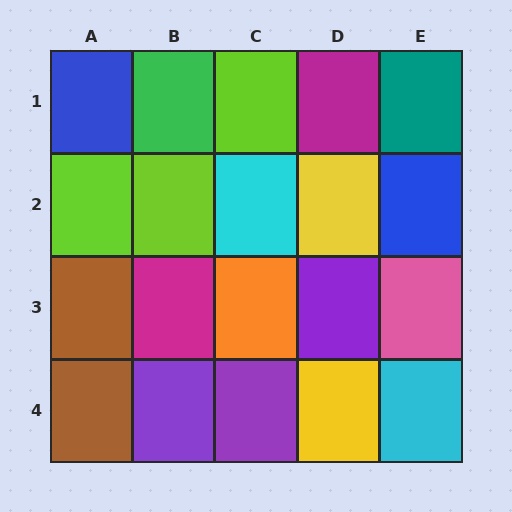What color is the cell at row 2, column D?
Yellow.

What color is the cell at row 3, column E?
Pink.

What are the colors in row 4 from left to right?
Brown, purple, purple, yellow, cyan.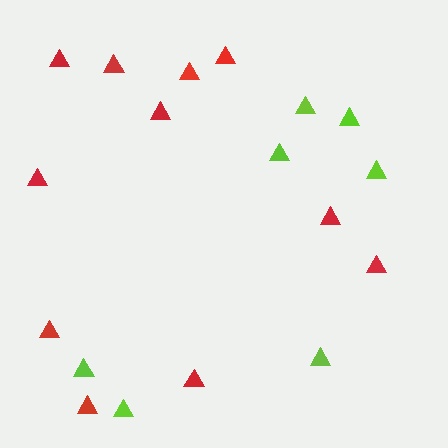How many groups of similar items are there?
There are 2 groups: one group of red triangles (11) and one group of lime triangles (7).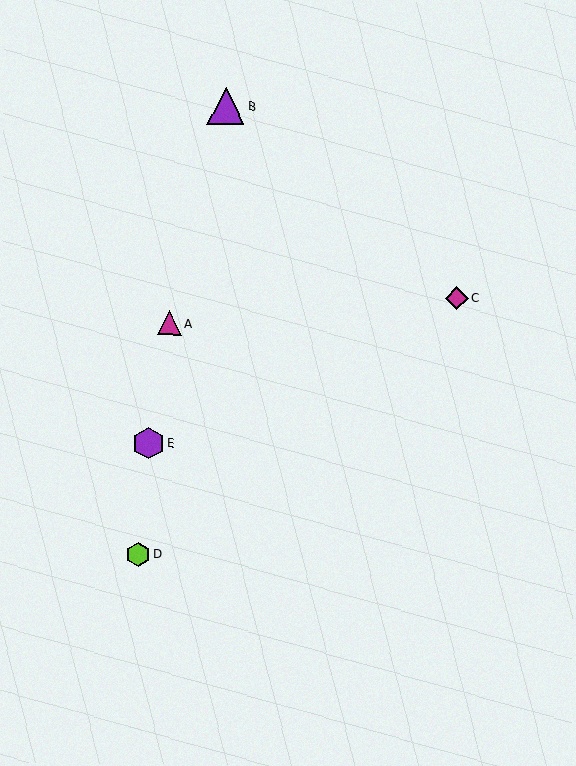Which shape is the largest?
The purple triangle (labeled B) is the largest.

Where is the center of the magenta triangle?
The center of the magenta triangle is at (169, 323).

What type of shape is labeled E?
Shape E is a purple hexagon.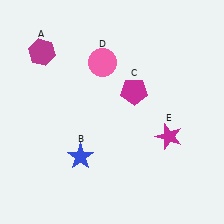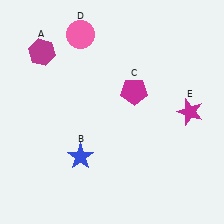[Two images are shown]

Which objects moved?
The objects that moved are: the pink circle (D), the magenta star (E).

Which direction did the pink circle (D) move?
The pink circle (D) moved up.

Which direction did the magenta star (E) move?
The magenta star (E) moved up.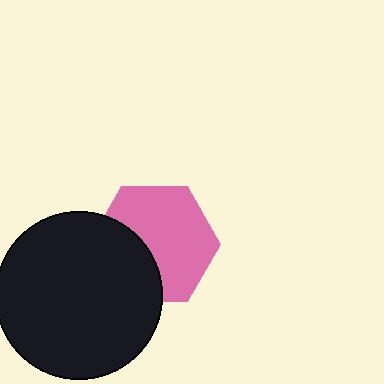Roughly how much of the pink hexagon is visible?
Most of it is visible (roughly 65%).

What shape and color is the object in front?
The object in front is a black circle.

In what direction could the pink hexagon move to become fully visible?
The pink hexagon could move right. That would shift it out from behind the black circle entirely.